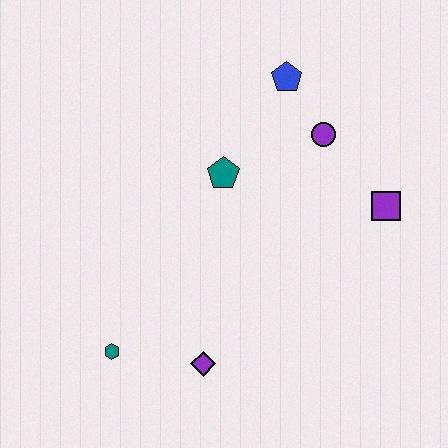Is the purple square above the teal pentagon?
No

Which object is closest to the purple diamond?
The teal hexagon is closest to the purple diamond.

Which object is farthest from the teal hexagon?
The blue pentagon is farthest from the teal hexagon.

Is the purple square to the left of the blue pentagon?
No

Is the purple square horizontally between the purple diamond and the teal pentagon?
No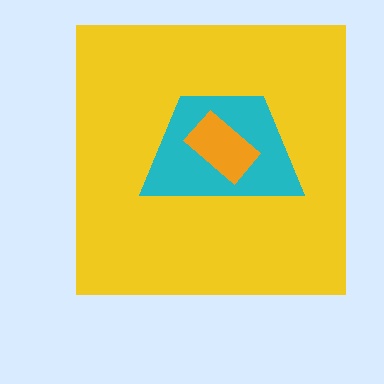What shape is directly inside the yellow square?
The cyan trapezoid.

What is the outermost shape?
The yellow square.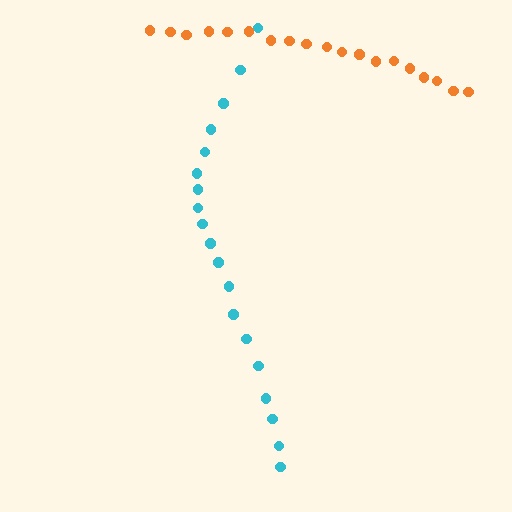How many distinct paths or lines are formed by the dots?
There are 2 distinct paths.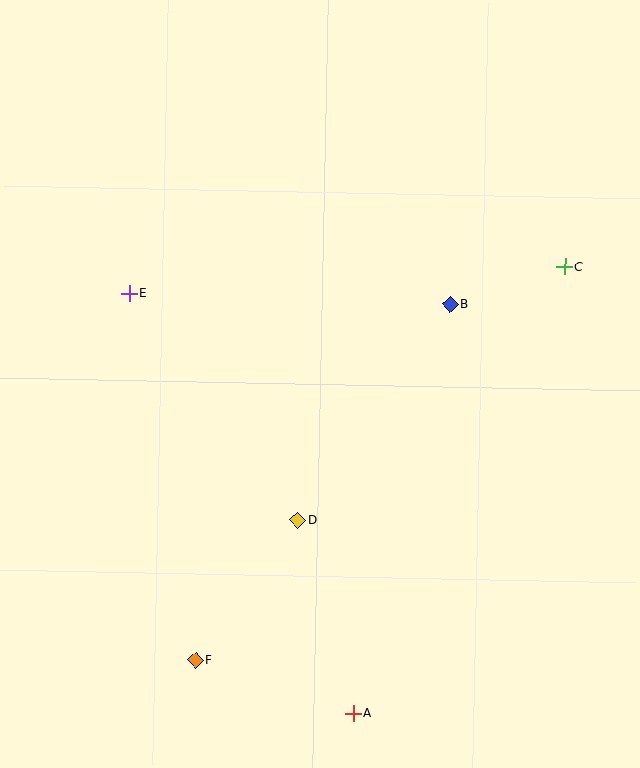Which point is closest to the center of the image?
Point D at (298, 520) is closest to the center.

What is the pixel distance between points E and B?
The distance between E and B is 321 pixels.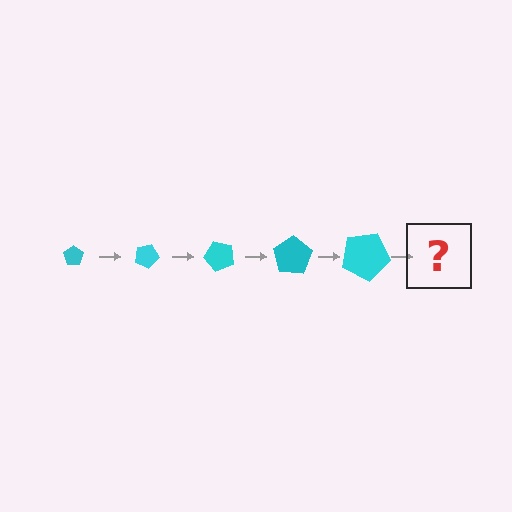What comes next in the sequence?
The next element should be a pentagon, larger than the previous one and rotated 125 degrees from the start.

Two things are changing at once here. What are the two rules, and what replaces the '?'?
The two rules are that the pentagon grows larger each step and it rotates 25 degrees each step. The '?' should be a pentagon, larger than the previous one and rotated 125 degrees from the start.